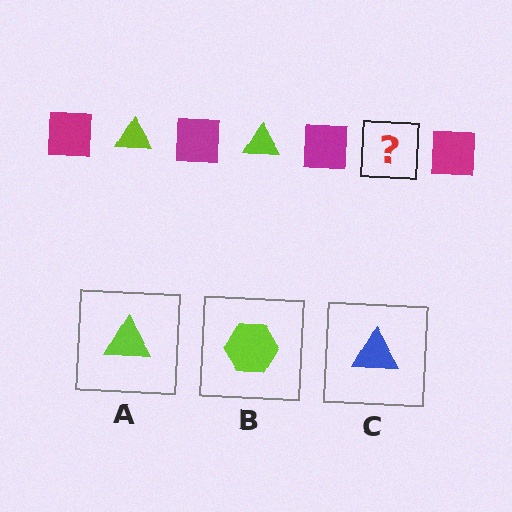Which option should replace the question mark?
Option A.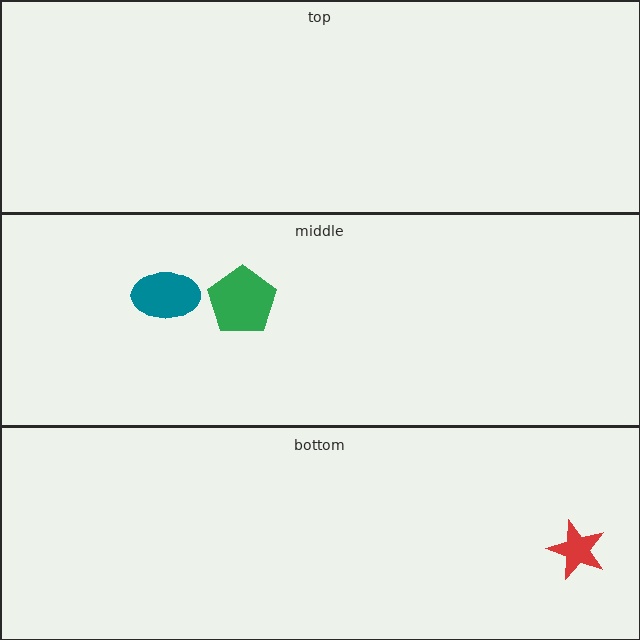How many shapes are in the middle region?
2.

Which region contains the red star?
The bottom region.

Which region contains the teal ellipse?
The middle region.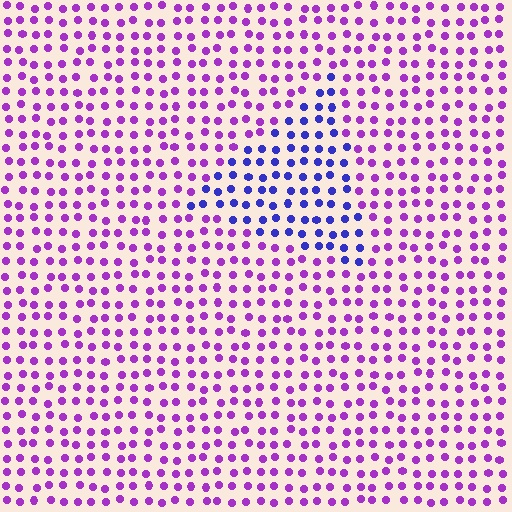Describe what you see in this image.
The image is filled with small purple elements in a uniform arrangement. A triangle-shaped region is visible where the elements are tinted to a slightly different hue, forming a subtle color boundary.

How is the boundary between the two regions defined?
The boundary is defined purely by a slight shift in hue (about 45 degrees). Spacing, size, and orientation are identical on both sides.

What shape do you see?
I see a triangle.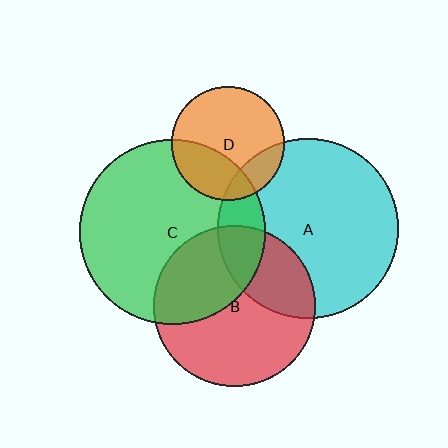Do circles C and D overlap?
Yes.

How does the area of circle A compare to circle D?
Approximately 2.5 times.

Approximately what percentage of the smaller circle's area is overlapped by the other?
Approximately 30%.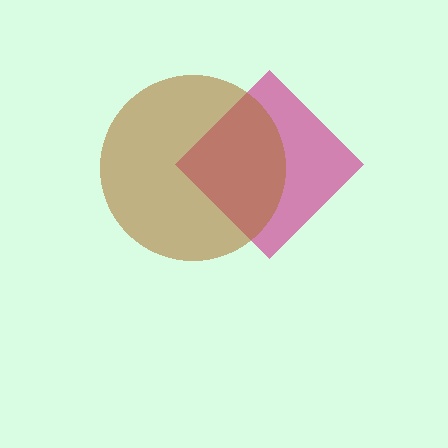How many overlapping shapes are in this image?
There are 2 overlapping shapes in the image.